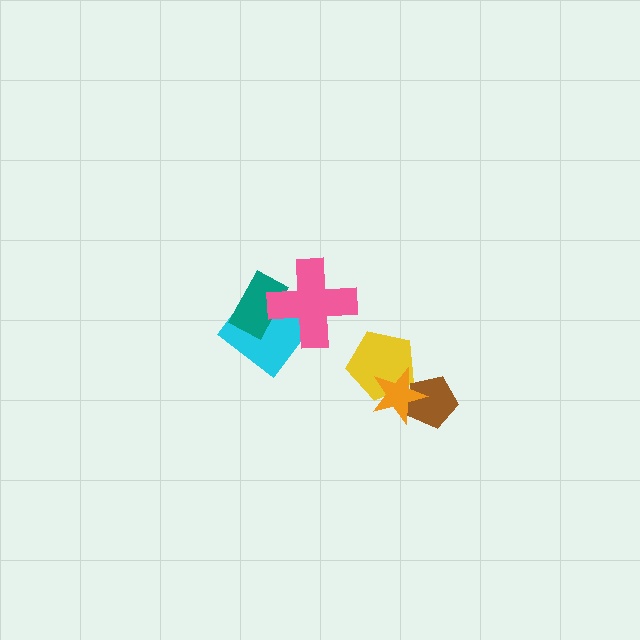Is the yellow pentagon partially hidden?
Yes, it is partially covered by another shape.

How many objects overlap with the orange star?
2 objects overlap with the orange star.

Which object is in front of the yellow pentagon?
The orange star is in front of the yellow pentagon.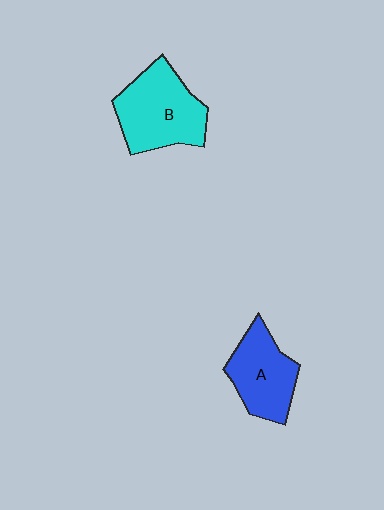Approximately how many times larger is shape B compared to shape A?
Approximately 1.3 times.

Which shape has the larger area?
Shape B (cyan).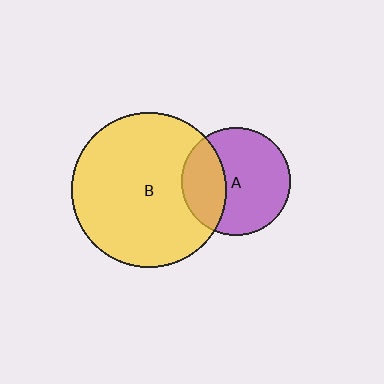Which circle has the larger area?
Circle B (yellow).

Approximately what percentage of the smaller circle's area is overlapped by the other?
Approximately 30%.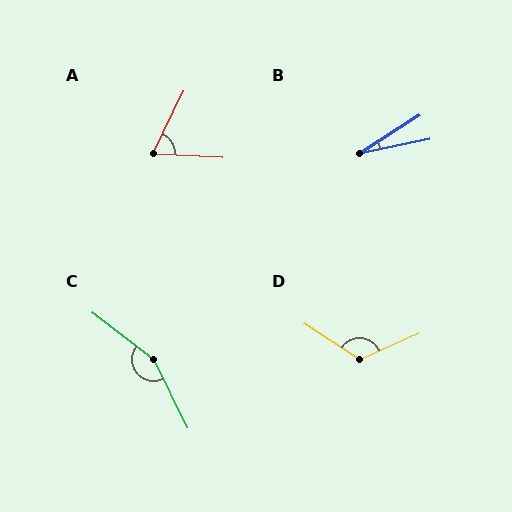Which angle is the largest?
C, at approximately 153 degrees.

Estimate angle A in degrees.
Approximately 67 degrees.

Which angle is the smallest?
B, at approximately 21 degrees.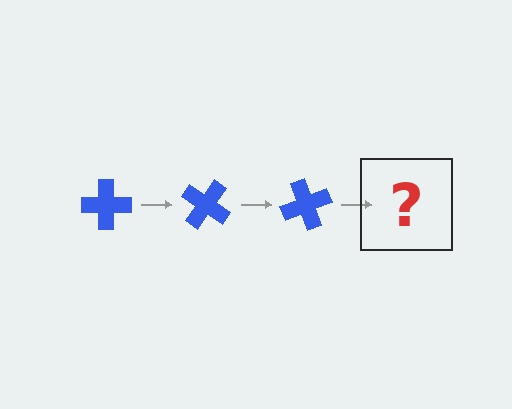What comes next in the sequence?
The next element should be a blue cross rotated 105 degrees.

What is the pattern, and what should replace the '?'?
The pattern is that the cross rotates 35 degrees each step. The '?' should be a blue cross rotated 105 degrees.